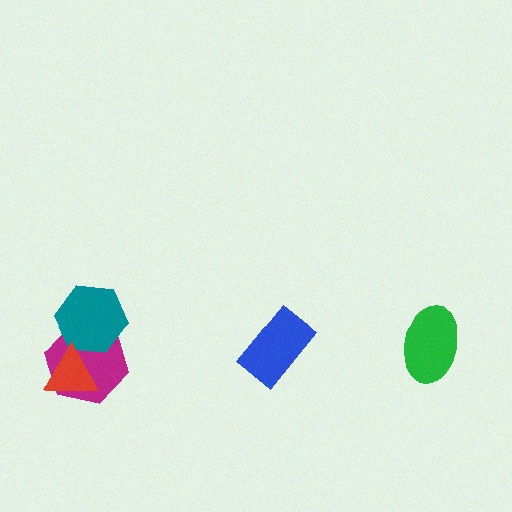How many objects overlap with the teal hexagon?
2 objects overlap with the teal hexagon.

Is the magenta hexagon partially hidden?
Yes, it is partially covered by another shape.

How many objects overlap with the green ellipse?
0 objects overlap with the green ellipse.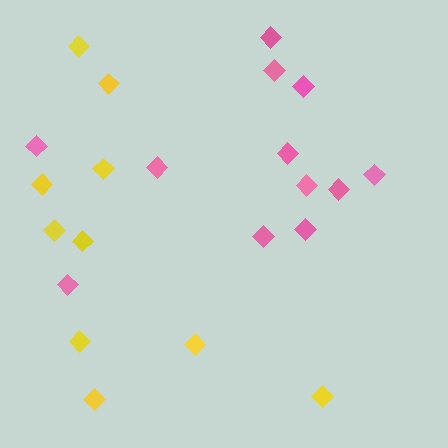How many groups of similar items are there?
There are 2 groups: one group of yellow diamonds (10) and one group of pink diamonds (12).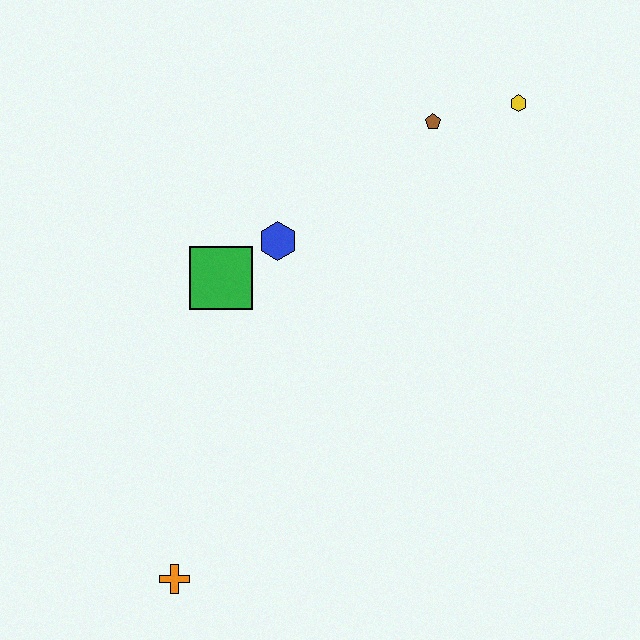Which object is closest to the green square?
The blue hexagon is closest to the green square.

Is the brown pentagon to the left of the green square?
No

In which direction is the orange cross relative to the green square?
The orange cross is below the green square.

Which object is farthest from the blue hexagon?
The orange cross is farthest from the blue hexagon.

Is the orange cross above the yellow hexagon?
No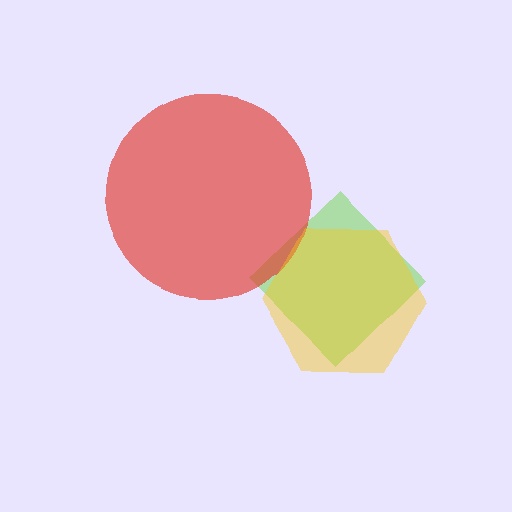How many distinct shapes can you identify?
There are 3 distinct shapes: a lime diamond, a red circle, a yellow hexagon.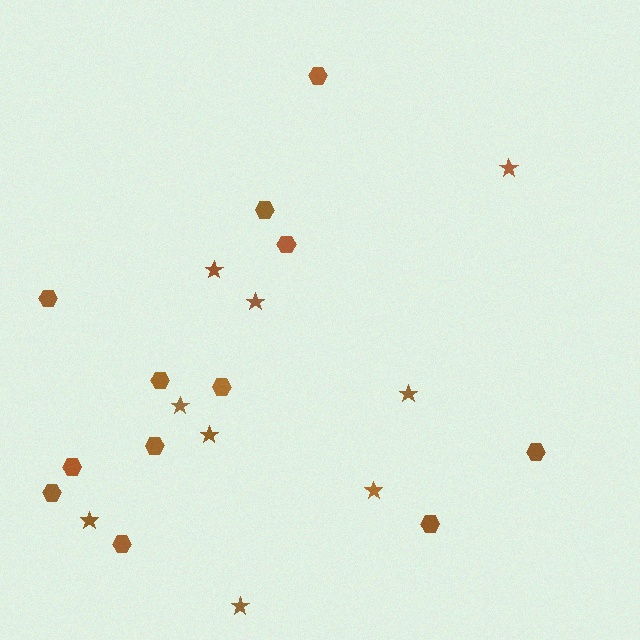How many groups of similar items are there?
There are 2 groups: one group of stars (9) and one group of hexagons (12).